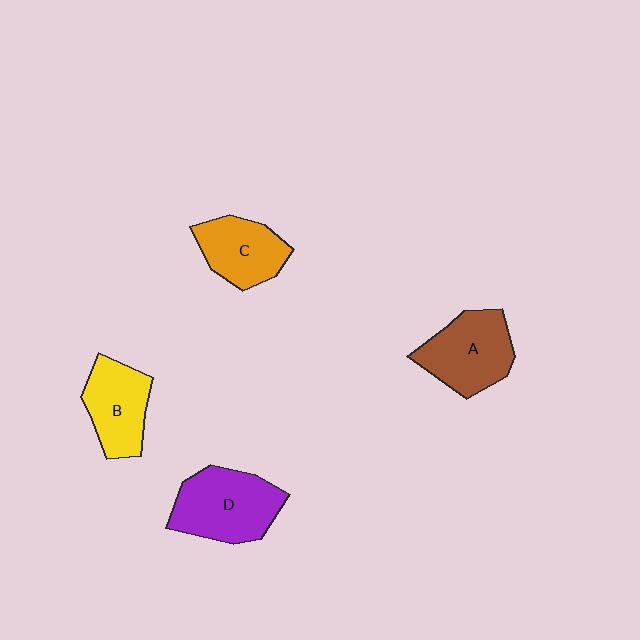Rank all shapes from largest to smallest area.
From largest to smallest: D (purple), A (brown), B (yellow), C (orange).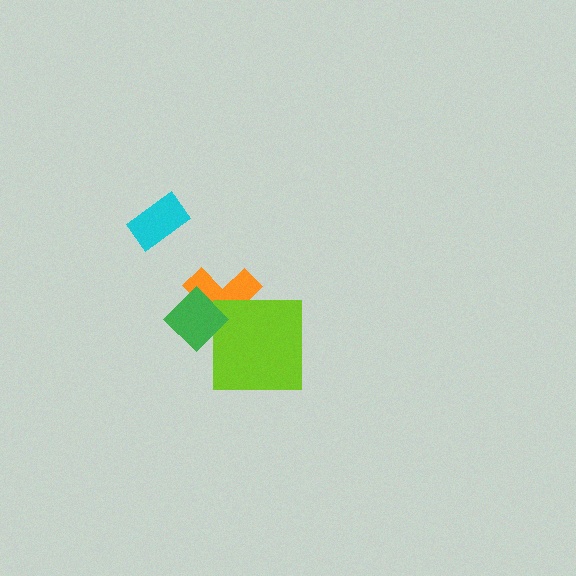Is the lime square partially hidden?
Yes, it is partially covered by another shape.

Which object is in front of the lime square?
The green diamond is in front of the lime square.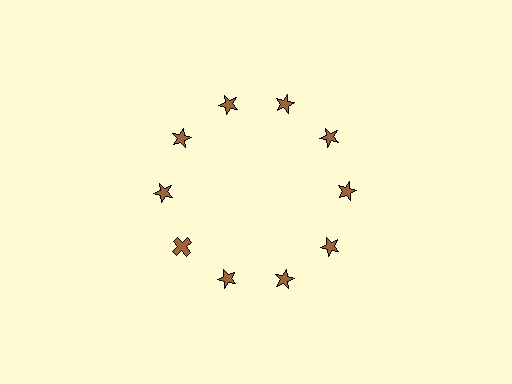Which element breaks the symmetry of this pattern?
The brown cross at roughly the 8 o'clock position breaks the symmetry. All other shapes are brown stars.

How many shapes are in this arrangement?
There are 10 shapes arranged in a ring pattern.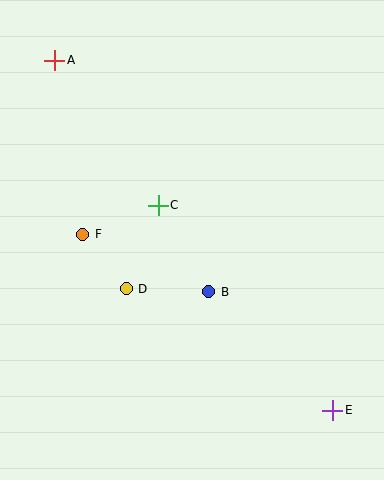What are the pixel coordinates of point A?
Point A is at (55, 60).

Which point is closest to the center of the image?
Point C at (158, 205) is closest to the center.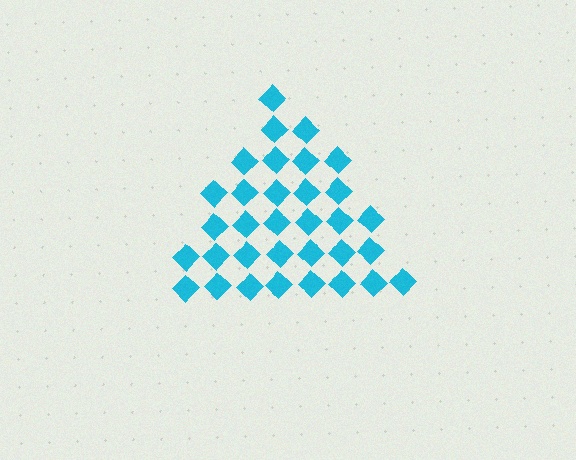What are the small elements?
The small elements are diamonds.